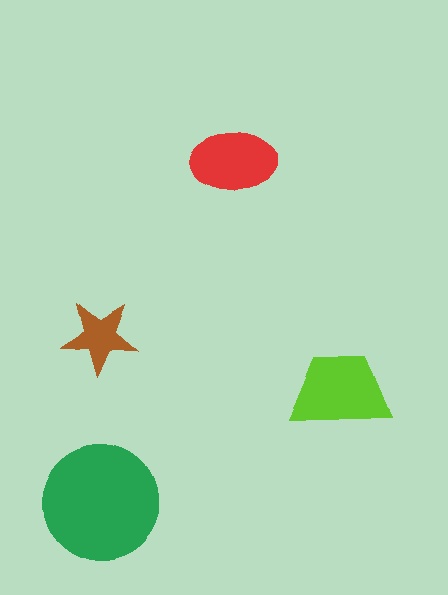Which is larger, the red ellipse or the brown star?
The red ellipse.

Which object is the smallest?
The brown star.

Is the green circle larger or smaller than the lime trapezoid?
Larger.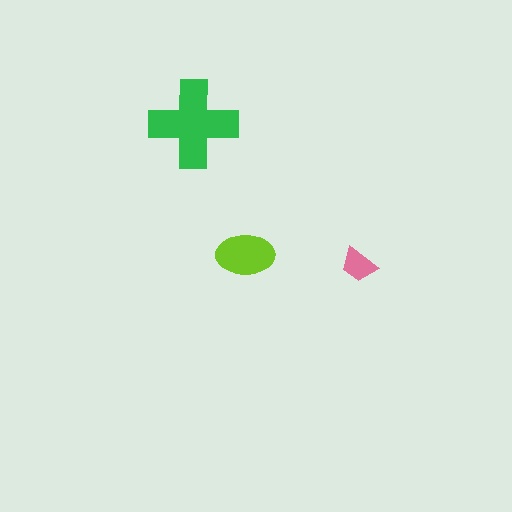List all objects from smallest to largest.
The pink trapezoid, the lime ellipse, the green cross.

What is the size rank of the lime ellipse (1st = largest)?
2nd.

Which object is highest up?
The green cross is topmost.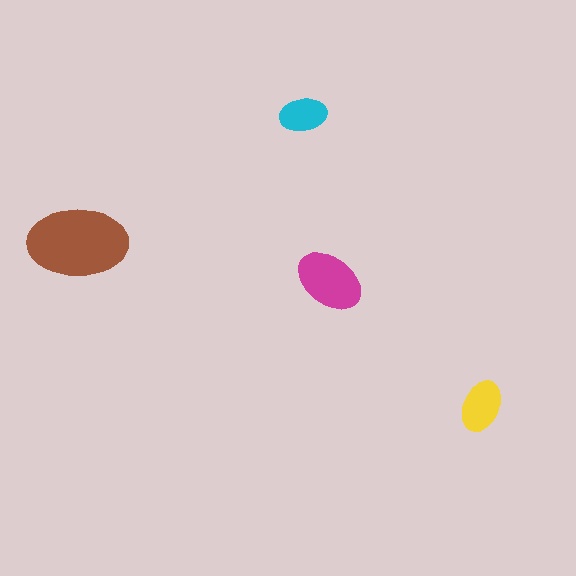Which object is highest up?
The cyan ellipse is topmost.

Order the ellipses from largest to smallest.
the brown one, the magenta one, the yellow one, the cyan one.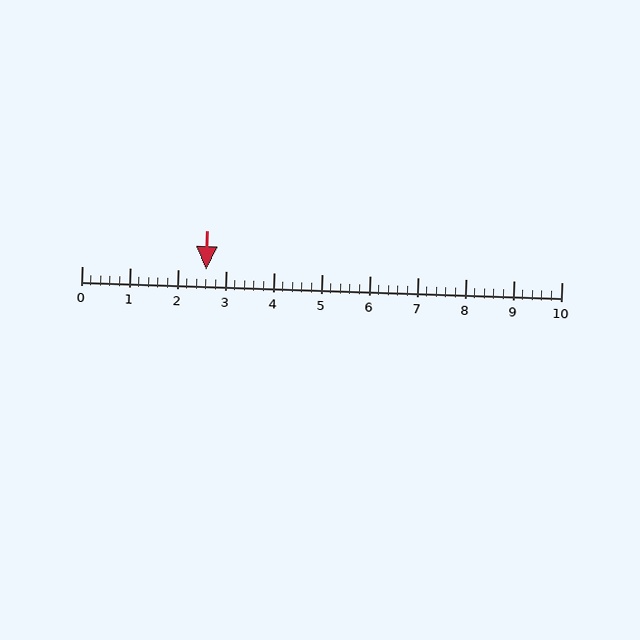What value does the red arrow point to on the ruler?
The red arrow points to approximately 2.6.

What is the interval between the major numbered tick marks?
The major tick marks are spaced 1 units apart.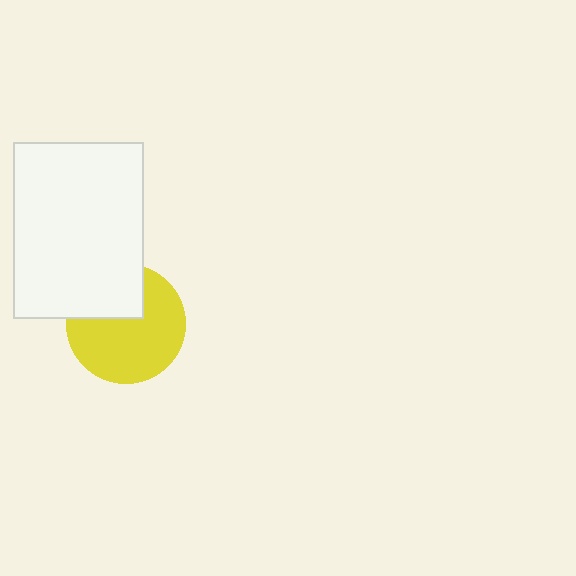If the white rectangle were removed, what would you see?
You would see the complete yellow circle.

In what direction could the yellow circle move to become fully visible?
The yellow circle could move down. That would shift it out from behind the white rectangle entirely.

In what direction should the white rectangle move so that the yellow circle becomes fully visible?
The white rectangle should move up. That is the shortest direction to clear the overlap and leave the yellow circle fully visible.